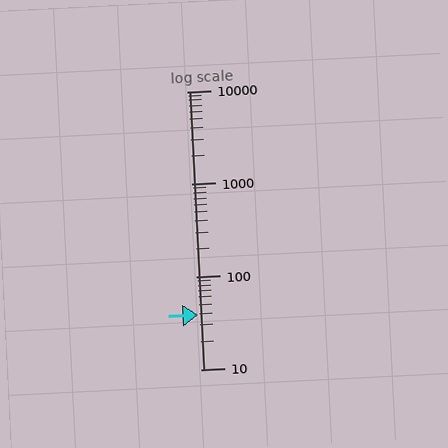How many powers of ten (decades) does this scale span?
The scale spans 3 decades, from 10 to 10000.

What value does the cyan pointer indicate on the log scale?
The pointer indicates approximately 39.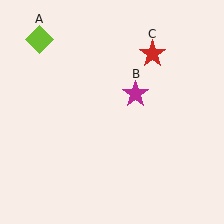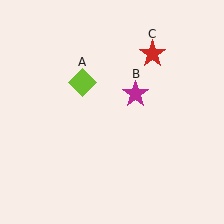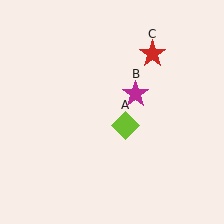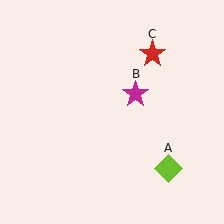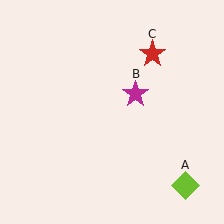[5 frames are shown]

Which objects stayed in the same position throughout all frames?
Magenta star (object B) and red star (object C) remained stationary.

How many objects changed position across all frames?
1 object changed position: lime diamond (object A).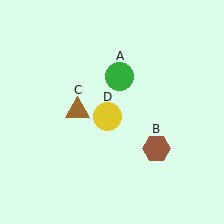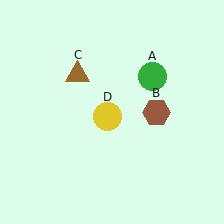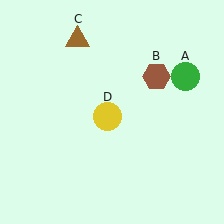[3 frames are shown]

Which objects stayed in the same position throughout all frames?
Yellow circle (object D) remained stationary.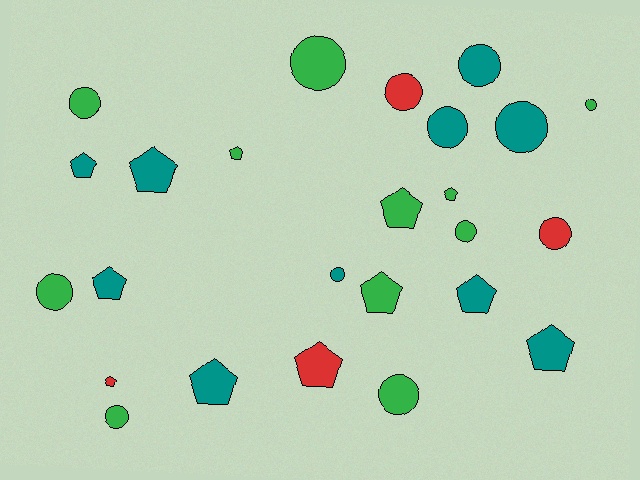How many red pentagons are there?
There are 2 red pentagons.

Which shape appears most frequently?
Circle, with 13 objects.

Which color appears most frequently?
Green, with 11 objects.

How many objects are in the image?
There are 25 objects.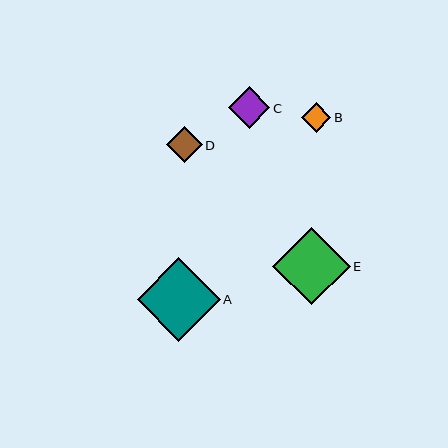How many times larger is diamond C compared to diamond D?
Diamond C is approximately 1.1 times the size of diamond D.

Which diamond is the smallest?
Diamond B is the smallest with a size of approximately 29 pixels.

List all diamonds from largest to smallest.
From largest to smallest: A, E, C, D, B.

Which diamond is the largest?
Diamond A is the largest with a size of approximately 83 pixels.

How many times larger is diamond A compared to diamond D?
Diamond A is approximately 2.3 times the size of diamond D.